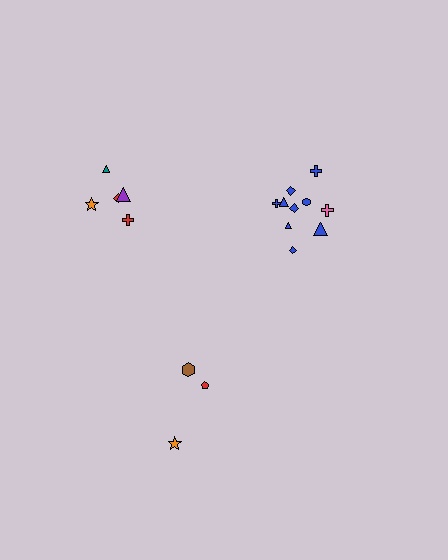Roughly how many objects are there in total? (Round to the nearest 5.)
Roughly 20 objects in total.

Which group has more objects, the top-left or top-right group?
The top-right group.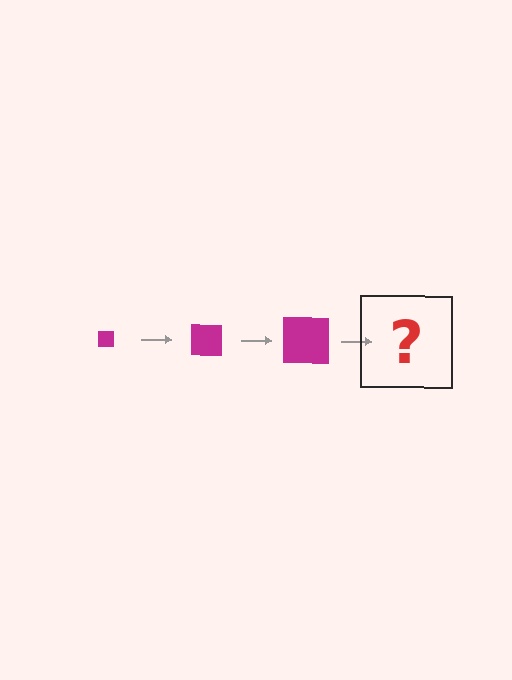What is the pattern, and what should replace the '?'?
The pattern is that the square gets progressively larger each step. The '?' should be a magenta square, larger than the previous one.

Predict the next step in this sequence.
The next step is a magenta square, larger than the previous one.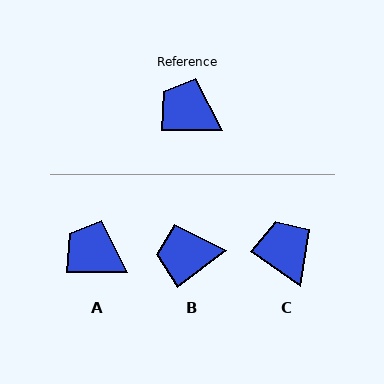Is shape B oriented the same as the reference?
No, it is off by about 36 degrees.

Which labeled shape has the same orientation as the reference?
A.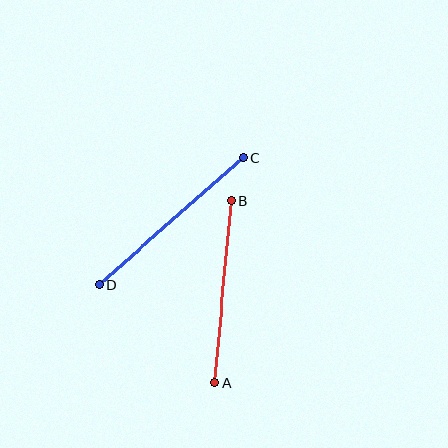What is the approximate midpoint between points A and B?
The midpoint is at approximately (223, 292) pixels.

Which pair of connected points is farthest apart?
Points C and D are farthest apart.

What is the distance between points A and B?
The distance is approximately 183 pixels.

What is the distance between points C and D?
The distance is approximately 191 pixels.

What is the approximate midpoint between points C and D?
The midpoint is at approximately (171, 221) pixels.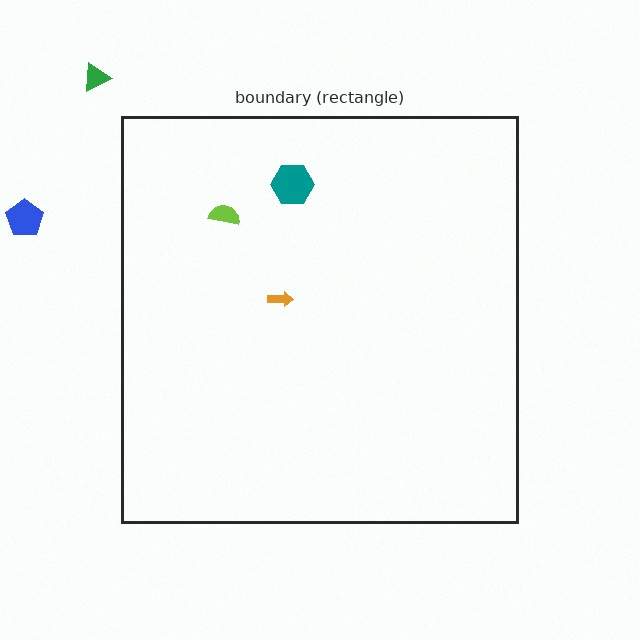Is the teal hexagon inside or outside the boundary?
Inside.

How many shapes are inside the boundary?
3 inside, 2 outside.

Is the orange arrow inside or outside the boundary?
Inside.